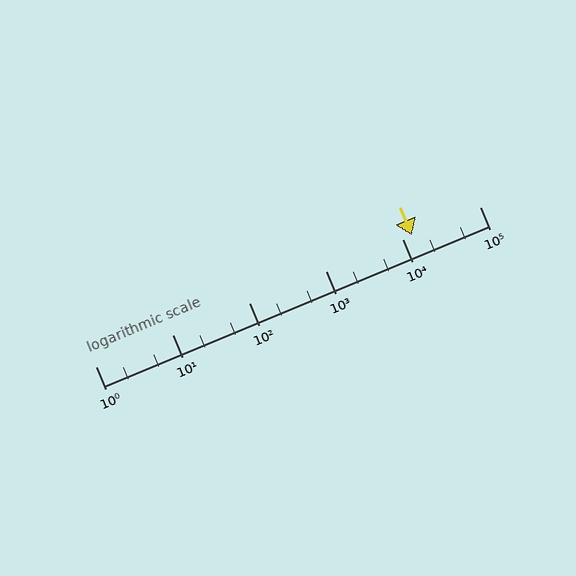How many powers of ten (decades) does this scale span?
The scale spans 5 decades, from 1 to 100000.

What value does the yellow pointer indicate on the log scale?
The pointer indicates approximately 13000.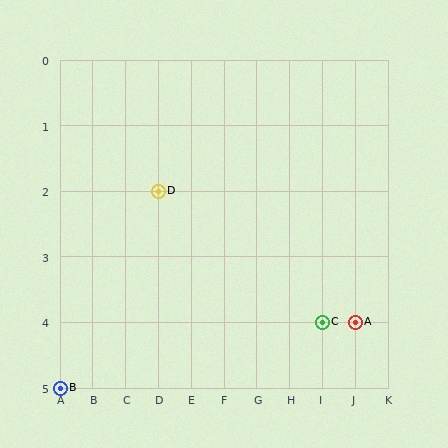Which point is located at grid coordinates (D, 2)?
Point D is at (D, 2).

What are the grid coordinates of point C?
Point C is at grid coordinates (I, 4).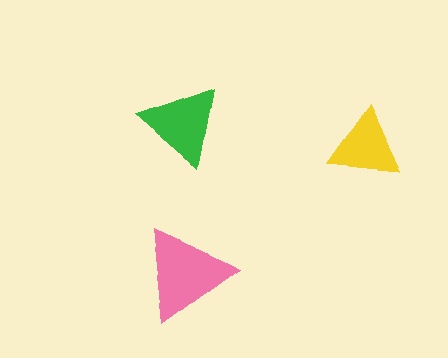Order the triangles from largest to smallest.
the pink one, the green one, the yellow one.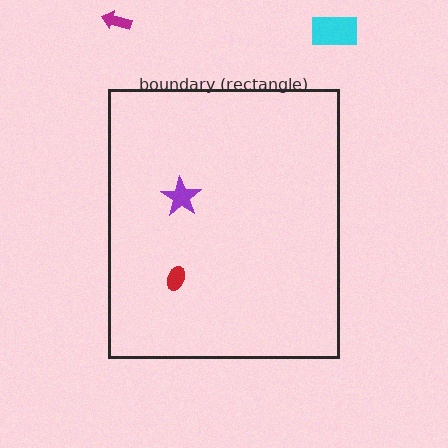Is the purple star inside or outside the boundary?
Inside.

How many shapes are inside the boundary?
2 inside, 2 outside.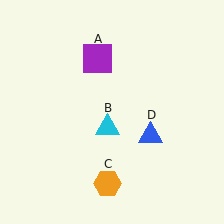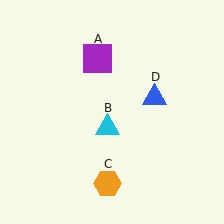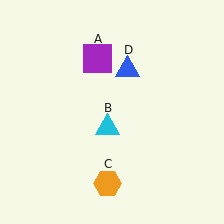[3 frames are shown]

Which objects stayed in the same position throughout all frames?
Purple square (object A) and cyan triangle (object B) and orange hexagon (object C) remained stationary.